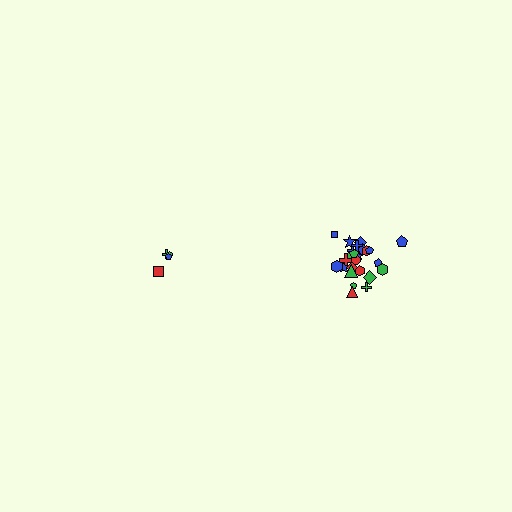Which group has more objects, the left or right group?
The right group.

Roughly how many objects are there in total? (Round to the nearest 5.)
Roughly 30 objects in total.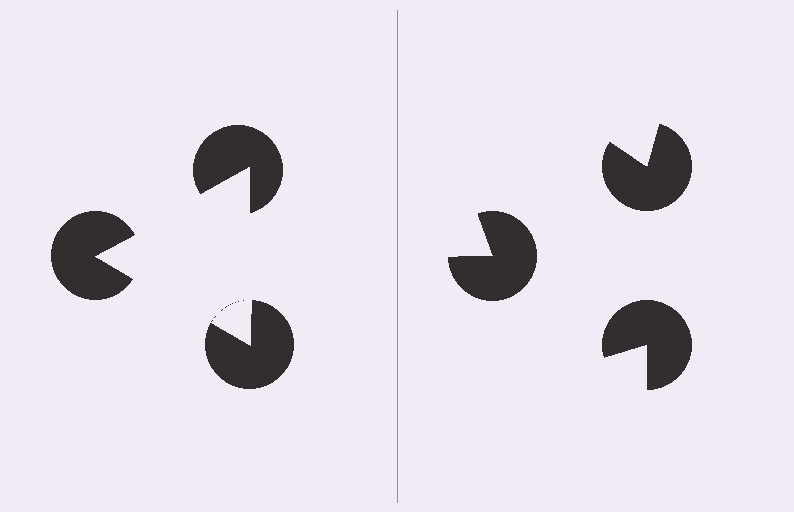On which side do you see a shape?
An illusory triangle appears on the left side. On the right side the wedge cuts are rotated, so no coherent shape forms.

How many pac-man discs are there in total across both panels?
6 — 3 on each side.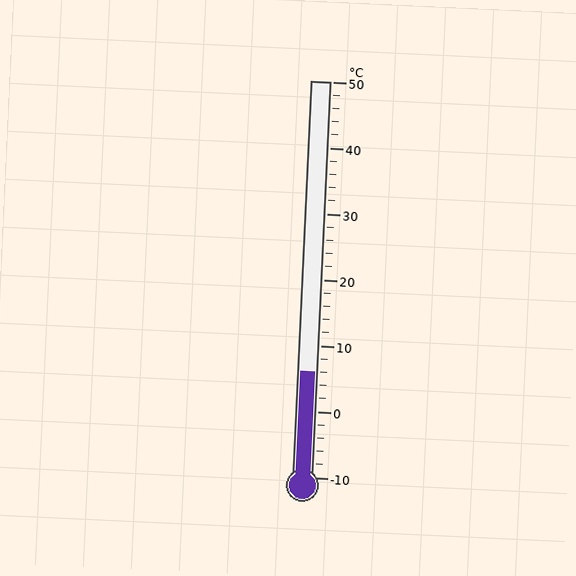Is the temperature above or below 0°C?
The temperature is above 0°C.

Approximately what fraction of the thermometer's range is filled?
The thermometer is filled to approximately 25% of its range.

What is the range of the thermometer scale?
The thermometer scale ranges from -10°C to 50°C.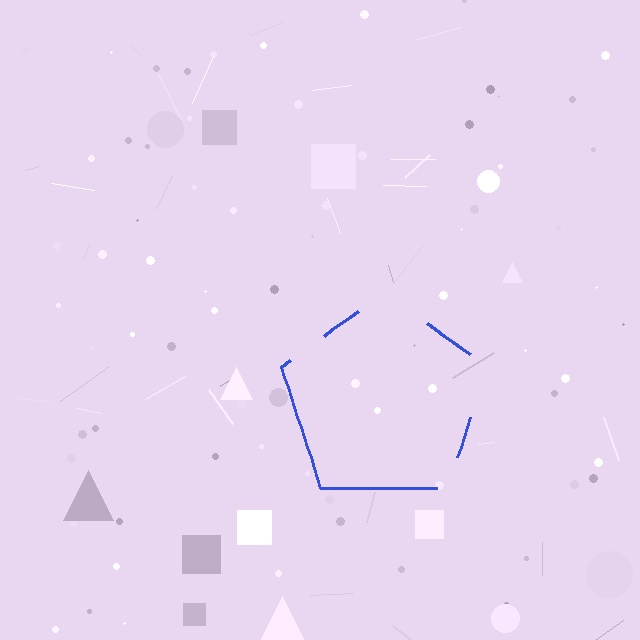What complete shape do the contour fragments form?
The contour fragments form a pentagon.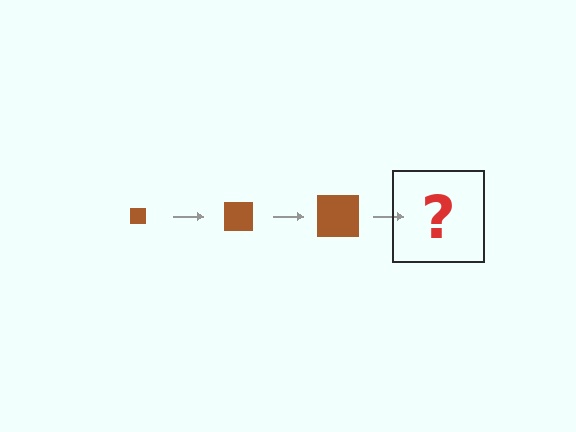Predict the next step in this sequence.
The next step is a brown square, larger than the previous one.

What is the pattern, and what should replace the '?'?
The pattern is that the square gets progressively larger each step. The '?' should be a brown square, larger than the previous one.